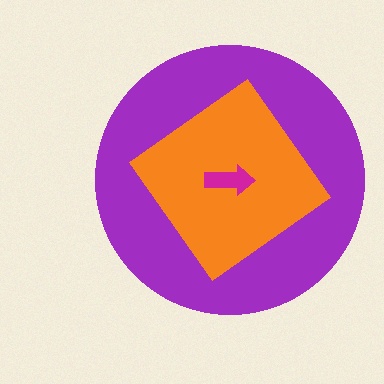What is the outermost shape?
The purple circle.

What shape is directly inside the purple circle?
The orange diamond.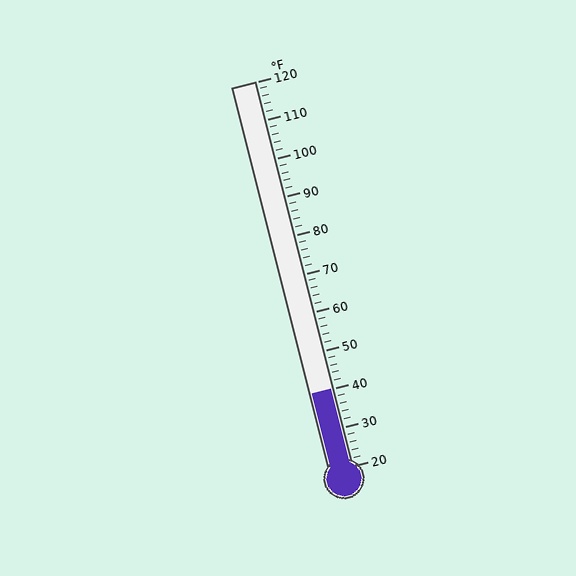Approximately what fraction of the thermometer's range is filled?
The thermometer is filled to approximately 20% of its range.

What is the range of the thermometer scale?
The thermometer scale ranges from 20°F to 120°F.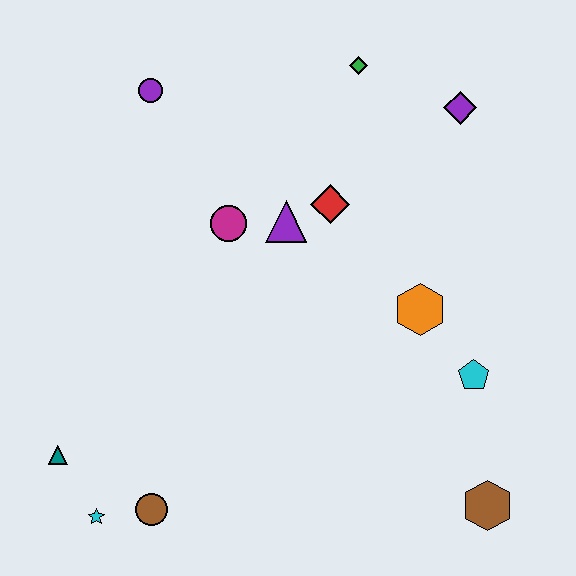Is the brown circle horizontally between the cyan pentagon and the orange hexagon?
No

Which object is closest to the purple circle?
The magenta circle is closest to the purple circle.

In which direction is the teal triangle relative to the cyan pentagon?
The teal triangle is to the left of the cyan pentagon.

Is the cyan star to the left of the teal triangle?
No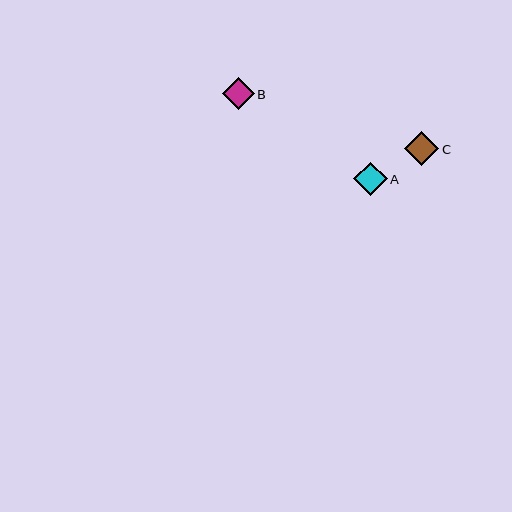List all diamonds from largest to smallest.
From largest to smallest: C, A, B.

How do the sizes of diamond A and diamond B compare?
Diamond A and diamond B are approximately the same size.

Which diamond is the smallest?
Diamond B is the smallest with a size of approximately 32 pixels.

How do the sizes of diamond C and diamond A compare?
Diamond C and diamond A are approximately the same size.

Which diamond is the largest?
Diamond C is the largest with a size of approximately 34 pixels.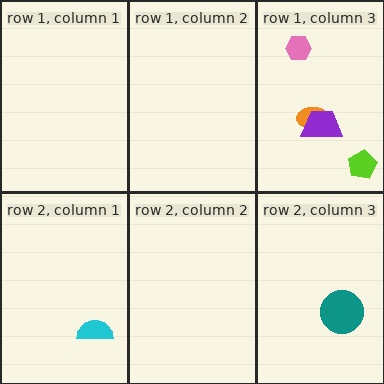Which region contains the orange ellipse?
The row 1, column 3 region.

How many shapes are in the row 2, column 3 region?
1.